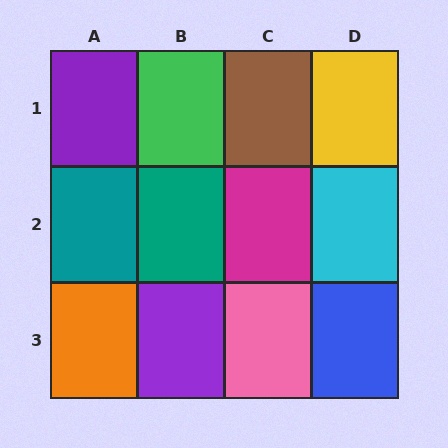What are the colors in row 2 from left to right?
Teal, teal, magenta, cyan.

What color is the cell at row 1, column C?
Brown.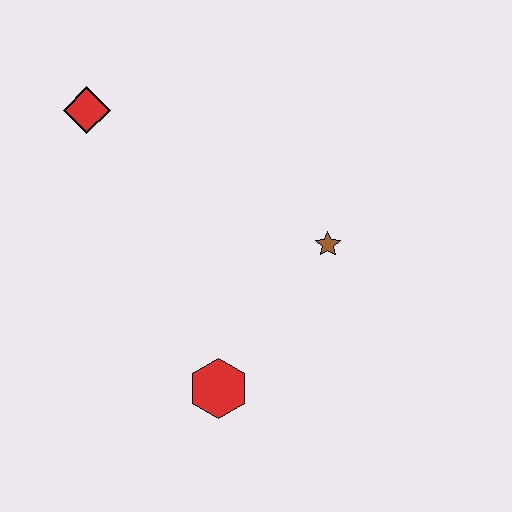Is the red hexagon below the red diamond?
Yes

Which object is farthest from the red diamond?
The red hexagon is farthest from the red diamond.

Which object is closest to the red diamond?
The brown star is closest to the red diamond.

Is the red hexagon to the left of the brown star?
Yes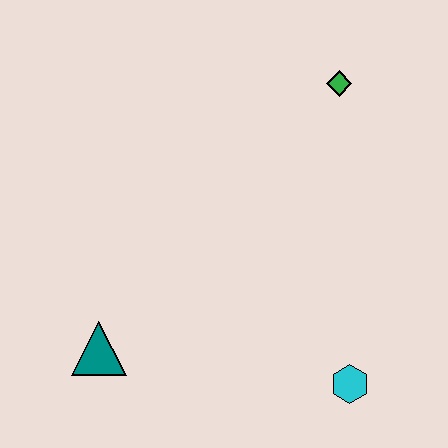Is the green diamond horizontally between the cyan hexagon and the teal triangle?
Yes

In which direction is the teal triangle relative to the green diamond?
The teal triangle is below the green diamond.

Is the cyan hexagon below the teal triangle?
Yes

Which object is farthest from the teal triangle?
The green diamond is farthest from the teal triangle.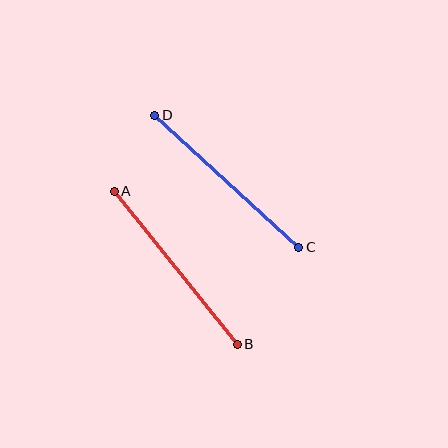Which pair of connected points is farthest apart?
Points A and B are farthest apart.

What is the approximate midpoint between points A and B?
The midpoint is at approximately (176, 268) pixels.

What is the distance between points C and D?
The distance is approximately 195 pixels.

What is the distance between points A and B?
The distance is approximately 196 pixels.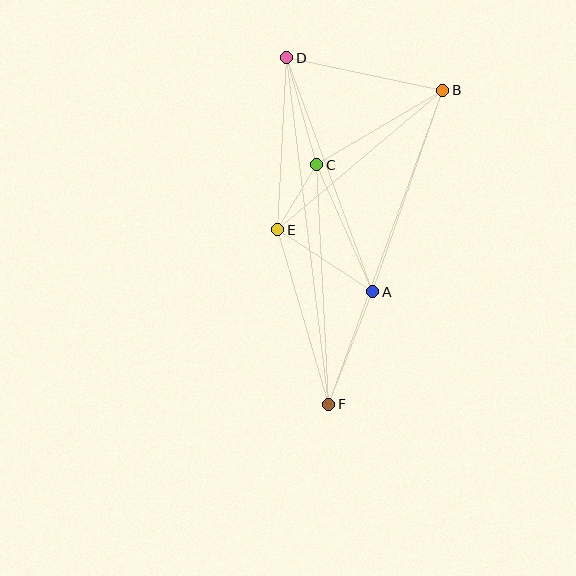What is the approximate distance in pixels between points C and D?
The distance between C and D is approximately 111 pixels.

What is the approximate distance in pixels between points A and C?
The distance between A and C is approximately 139 pixels.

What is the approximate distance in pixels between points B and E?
The distance between B and E is approximately 216 pixels.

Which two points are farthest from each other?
Points D and F are farthest from each other.